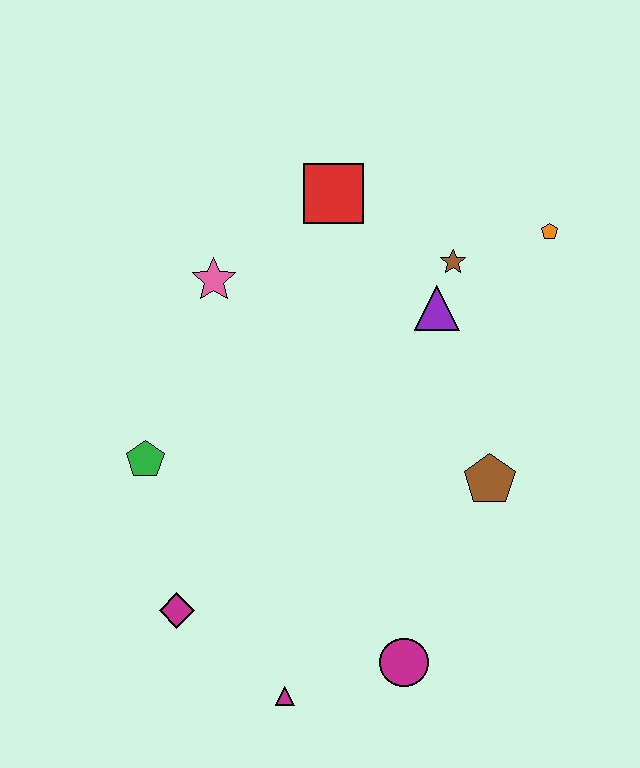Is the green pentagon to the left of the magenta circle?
Yes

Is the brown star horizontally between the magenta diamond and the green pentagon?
No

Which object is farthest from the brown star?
The magenta triangle is farthest from the brown star.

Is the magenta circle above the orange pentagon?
No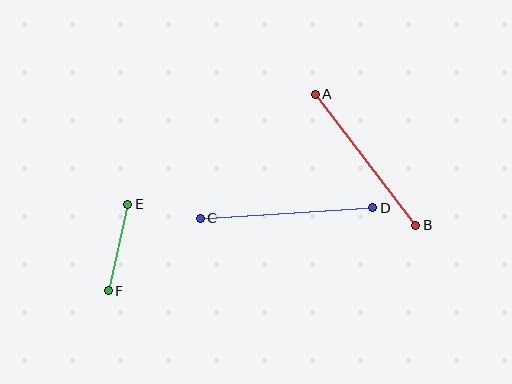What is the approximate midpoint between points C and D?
The midpoint is at approximately (287, 213) pixels.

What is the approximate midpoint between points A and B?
The midpoint is at approximately (366, 160) pixels.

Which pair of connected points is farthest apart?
Points C and D are farthest apart.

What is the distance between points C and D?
The distance is approximately 173 pixels.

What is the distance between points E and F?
The distance is approximately 89 pixels.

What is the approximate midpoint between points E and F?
The midpoint is at approximately (118, 248) pixels.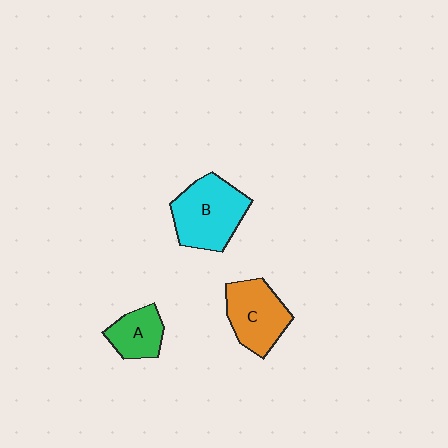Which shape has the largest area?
Shape B (cyan).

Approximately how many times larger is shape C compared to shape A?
Approximately 1.5 times.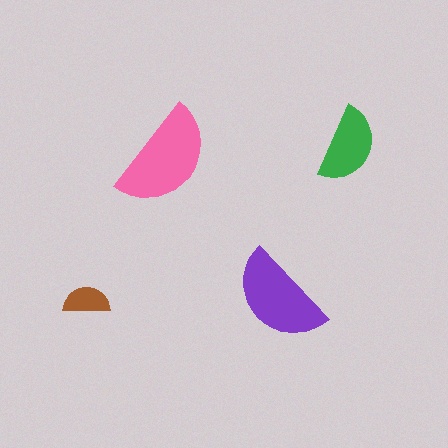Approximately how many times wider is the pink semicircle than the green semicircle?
About 1.5 times wider.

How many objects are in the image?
There are 4 objects in the image.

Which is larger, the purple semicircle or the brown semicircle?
The purple one.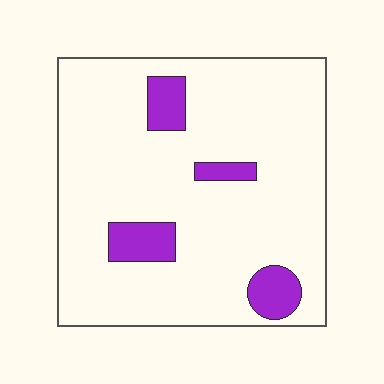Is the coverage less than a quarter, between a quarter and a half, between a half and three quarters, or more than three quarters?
Less than a quarter.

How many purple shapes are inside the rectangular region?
4.